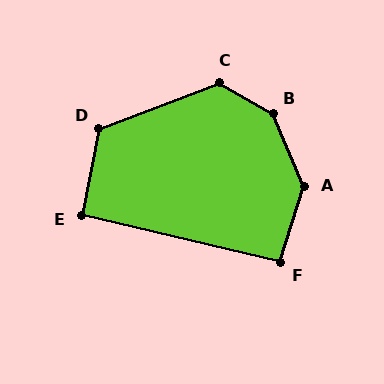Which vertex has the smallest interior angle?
E, at approximately 92 degrees.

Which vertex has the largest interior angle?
B, at approximately 143 degrees.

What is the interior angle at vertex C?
Approximately 129 degrees (obtuse).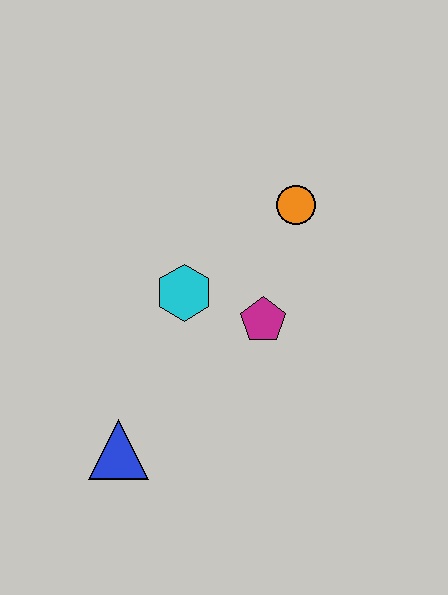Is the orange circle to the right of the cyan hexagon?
Yes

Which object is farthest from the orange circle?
The blue triangle is farthest from the orange circle.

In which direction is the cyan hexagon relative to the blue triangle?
The cyan hexagon is above the blue triangle.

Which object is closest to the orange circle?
The magenta pentagon is closest to the orange circle.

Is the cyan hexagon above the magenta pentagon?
Yes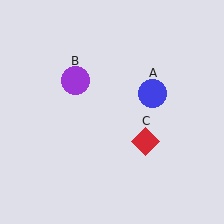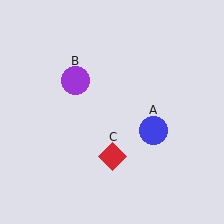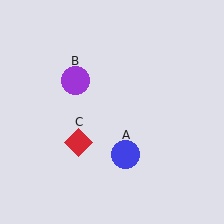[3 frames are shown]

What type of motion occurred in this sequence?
The blue circle (object A), red diamond (object C) rotated clockwise around the center of the scene.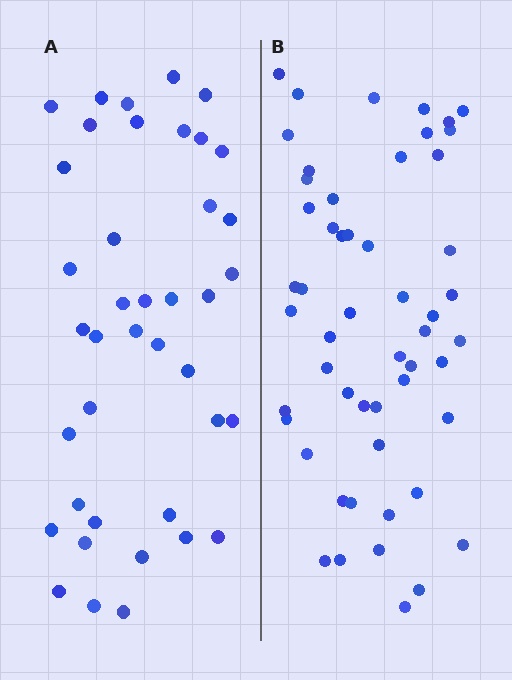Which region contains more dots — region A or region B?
Region B (the right region) has more dots.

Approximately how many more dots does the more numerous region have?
Region B has approximately 15 more dots than region A.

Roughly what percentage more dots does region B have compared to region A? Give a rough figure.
About 30% more.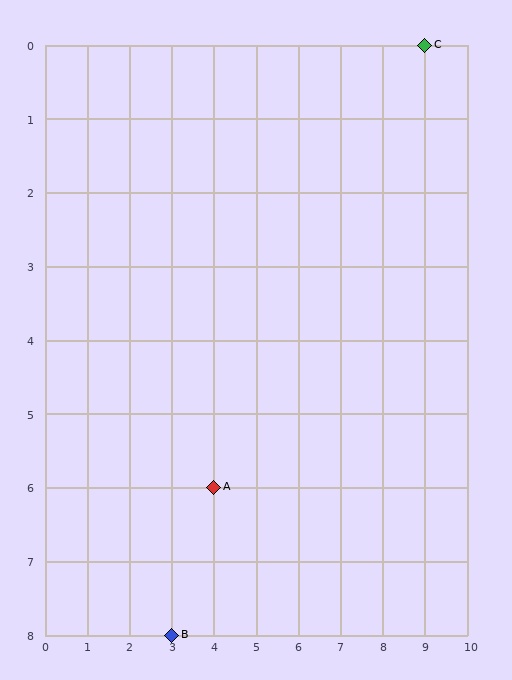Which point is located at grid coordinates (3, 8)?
Point B is at (3, 8).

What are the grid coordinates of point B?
Point B is at grid coordinates (3, 8).